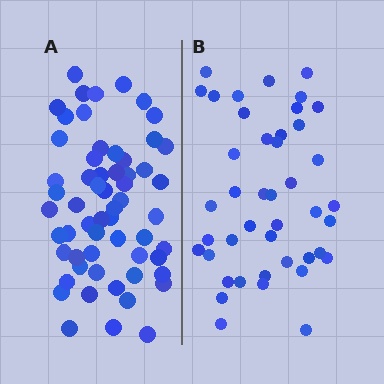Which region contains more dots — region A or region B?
Region A (the left region) has more dots.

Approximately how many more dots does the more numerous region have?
Region A has approximately 15 more dots than region B.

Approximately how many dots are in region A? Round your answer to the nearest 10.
About 60 dots. (The exact count is 59, which rounds to 60.)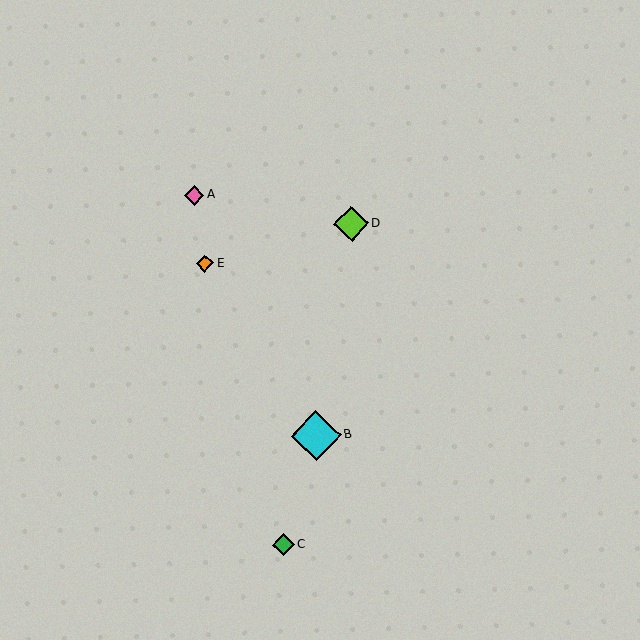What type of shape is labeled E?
Shape E is an orange diamond.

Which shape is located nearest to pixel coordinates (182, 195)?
The pink diamond (labeled A) at (194, 195) is nearest to that location.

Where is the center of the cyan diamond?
The center of the cyan diamond is at (316, 436).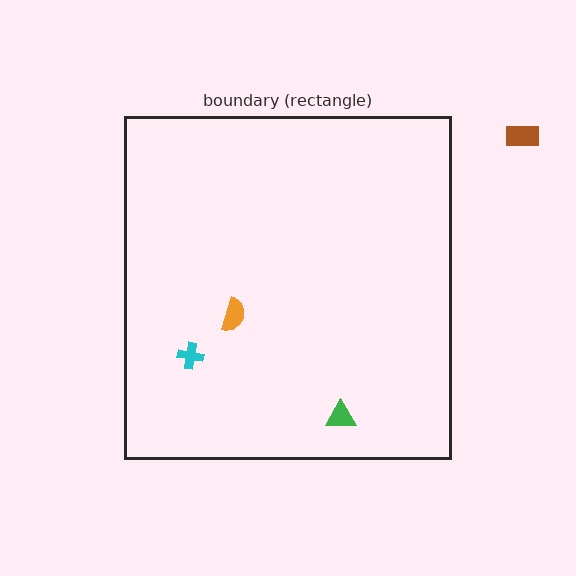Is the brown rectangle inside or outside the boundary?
Outside.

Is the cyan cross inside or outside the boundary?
Inside.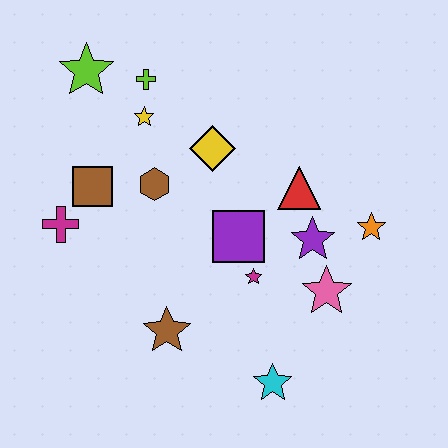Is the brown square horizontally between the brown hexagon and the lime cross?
No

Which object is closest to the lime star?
The lime cross is closest to the lime star.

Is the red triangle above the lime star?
No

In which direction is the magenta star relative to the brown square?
The magenta star is to the right of the brown square.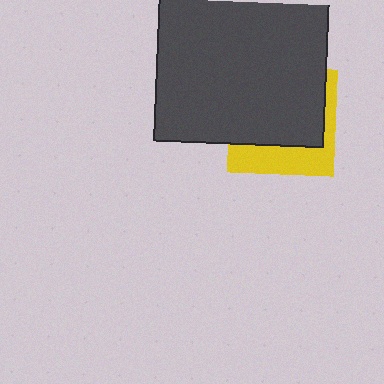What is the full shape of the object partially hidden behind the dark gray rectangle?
The partially hidden object is a yellow square.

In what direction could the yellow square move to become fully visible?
The yellow square could move down. That would shift it out from behind the dark gray rectangle entirely.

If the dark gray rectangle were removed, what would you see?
You would see the complete yellow square.